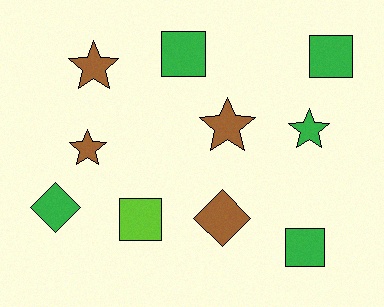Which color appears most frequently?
Green, with 5 objects.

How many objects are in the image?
There are 10 objects.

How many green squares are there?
There are 3 green squares.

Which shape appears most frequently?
Star, with 4 objects.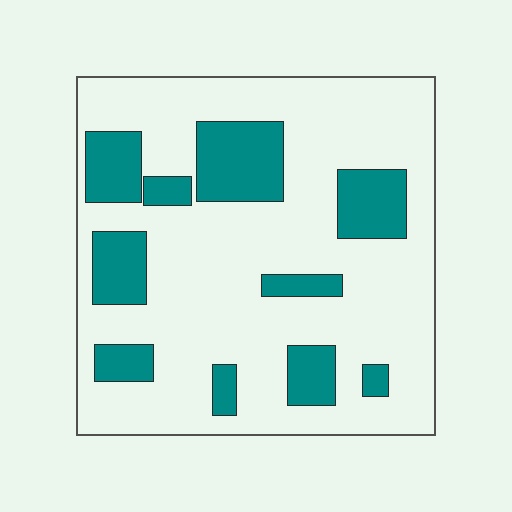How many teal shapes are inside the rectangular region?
10.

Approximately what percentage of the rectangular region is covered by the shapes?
Approximately 25%.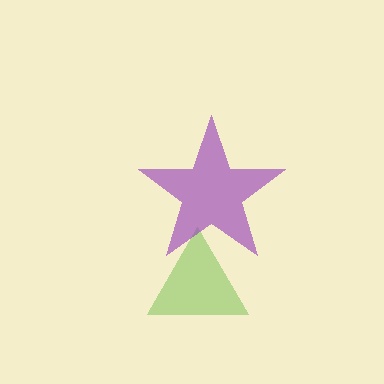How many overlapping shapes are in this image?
There are 2 overlapping shapes in the image.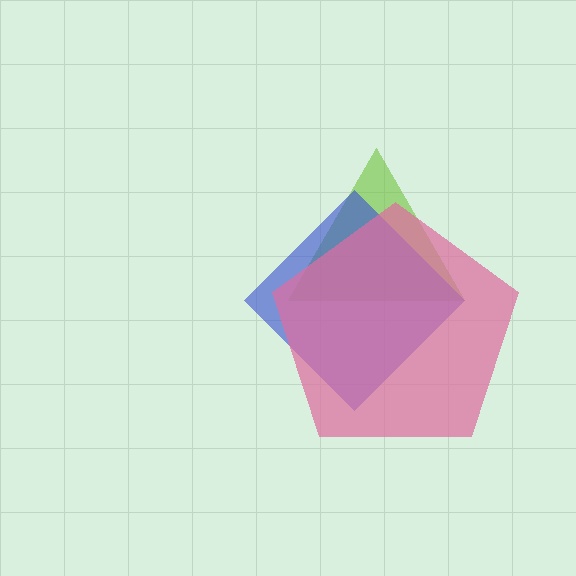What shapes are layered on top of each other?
The layered shapes are: a lime triangle, a blue diamond, a pink pentagon.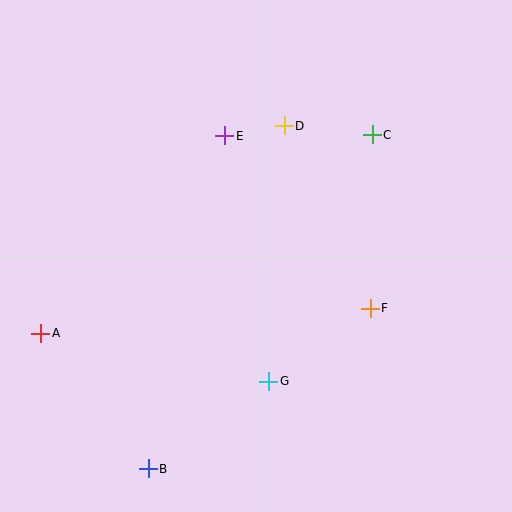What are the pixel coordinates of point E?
Point E is at (225, 136).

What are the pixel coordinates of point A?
Point A is at (41, 333).